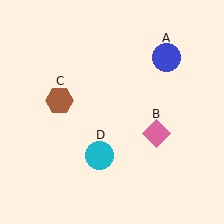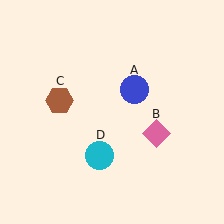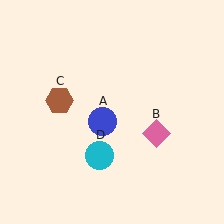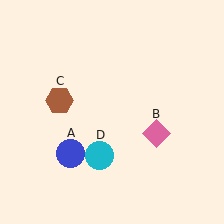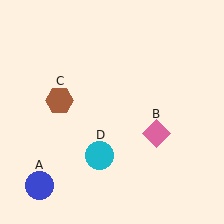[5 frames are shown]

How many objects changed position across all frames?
1 object changed position: blue circle (object A).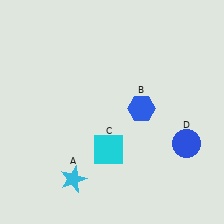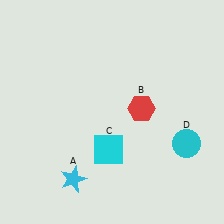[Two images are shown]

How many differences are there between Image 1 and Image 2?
There are 2 differences between the two images.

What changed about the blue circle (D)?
In Image 1, D is blue. In Image 2, it changed to cyan.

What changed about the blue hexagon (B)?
In Image 1, B is blue. In Image 2, it changed to red.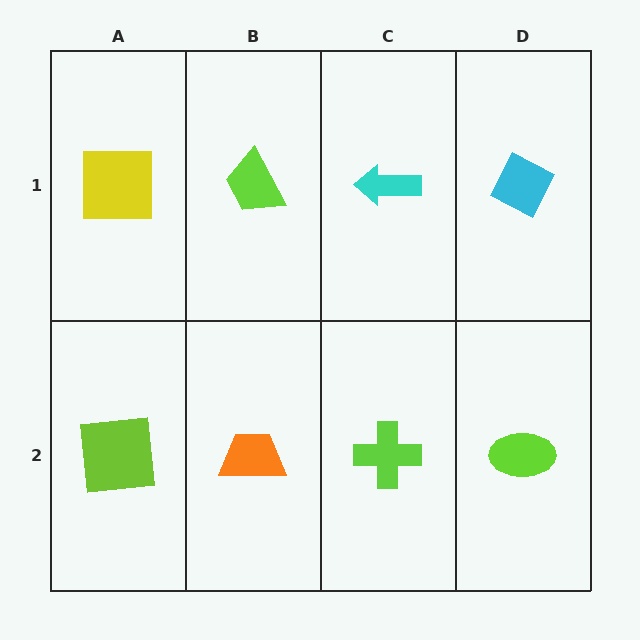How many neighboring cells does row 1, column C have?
3.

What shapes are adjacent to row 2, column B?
A lime trapezoid (row 1, column B), a lime square (row 2, column A), a lime cross (row 2, column C).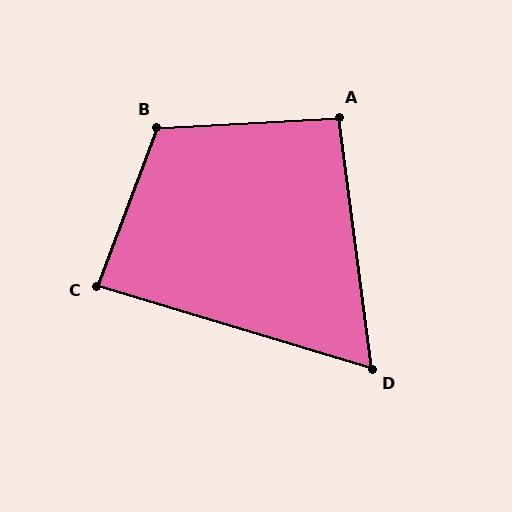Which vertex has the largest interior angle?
B, at approximately 114 degrees.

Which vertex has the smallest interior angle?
D, at approximately 66 degrees.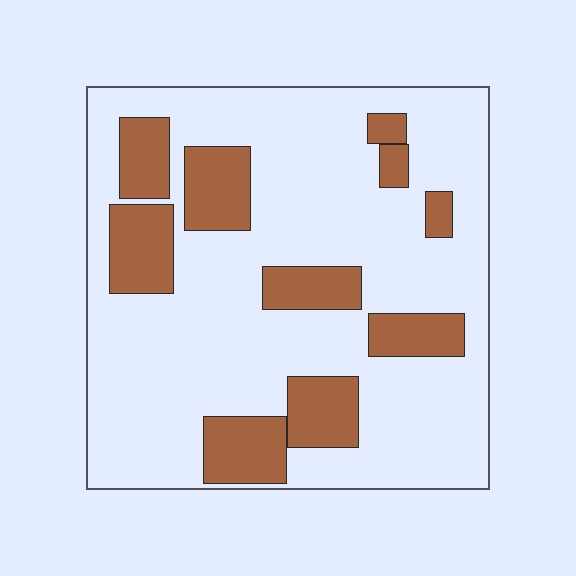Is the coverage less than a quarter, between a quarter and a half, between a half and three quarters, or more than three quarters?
Less than a quarter.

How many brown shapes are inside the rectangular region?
10.